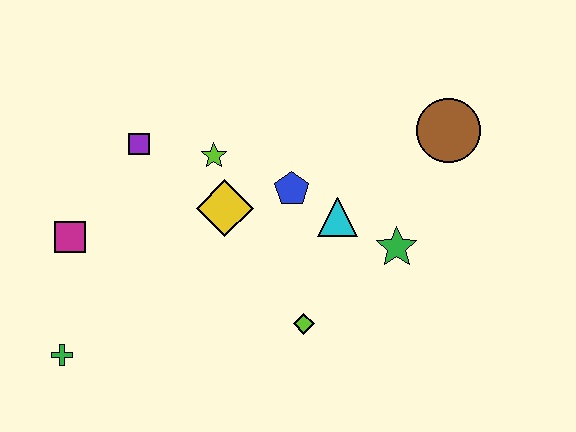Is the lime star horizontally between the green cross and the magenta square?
No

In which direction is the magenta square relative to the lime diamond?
The magenta square is to the left of the lime diamond.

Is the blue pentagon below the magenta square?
No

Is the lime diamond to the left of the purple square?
No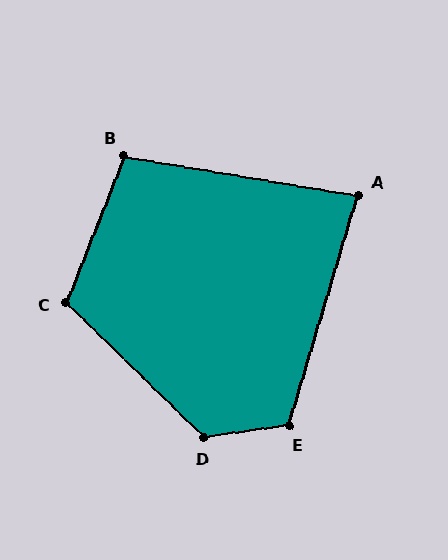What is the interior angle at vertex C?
Approximately 113 degrees (obtuse).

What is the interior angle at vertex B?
Approximately 102 degrees (obtuse).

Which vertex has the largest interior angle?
D, at approximately 127 degrees.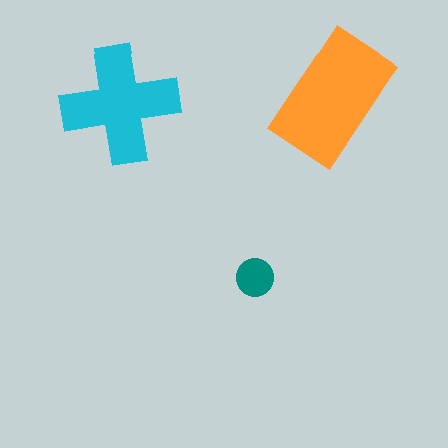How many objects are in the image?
There are 3 objects in the image.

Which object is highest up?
The orange rectangle is topmost.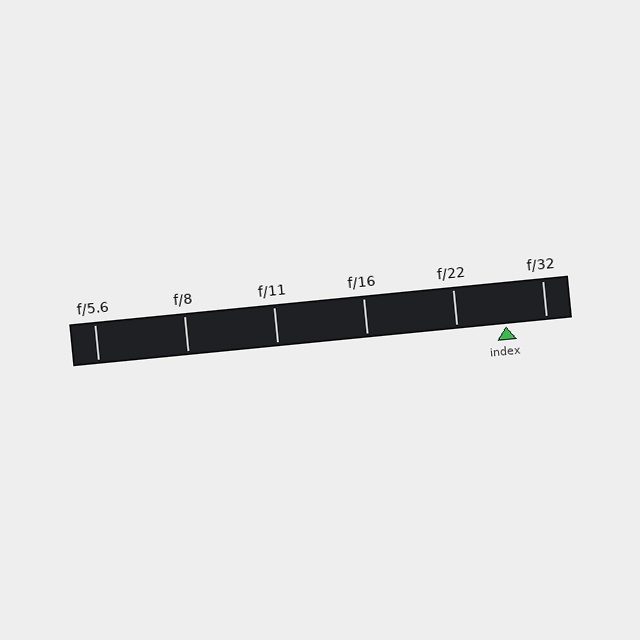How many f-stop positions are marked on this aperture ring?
There are 6 f-stop positions marked.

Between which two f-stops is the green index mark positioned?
The index mark is between f/22 and f/32.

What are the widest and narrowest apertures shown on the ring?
The widest aperture shown is f/5.6 and the narrowest is f/32.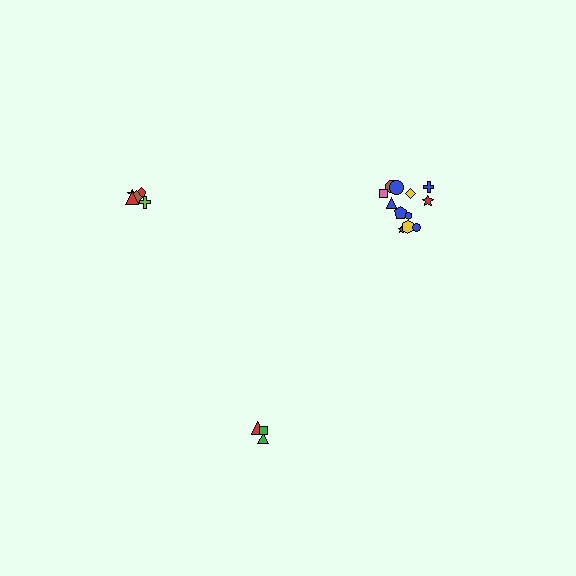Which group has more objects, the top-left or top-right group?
The top-right group.